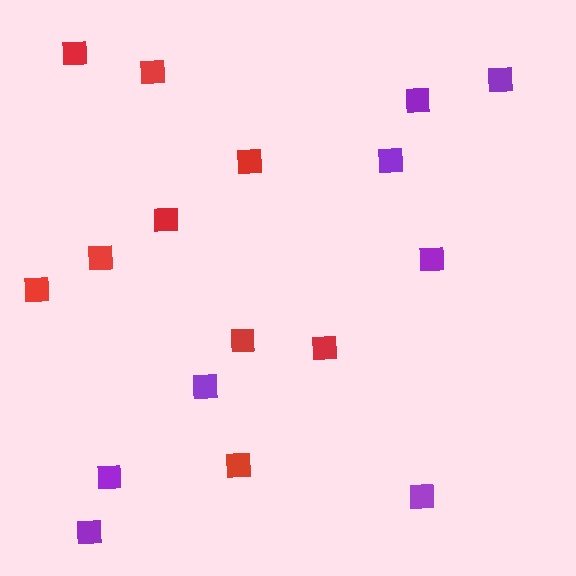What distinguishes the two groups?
There are 2 groups: one group of purple squares (8) and one group of red squares (9).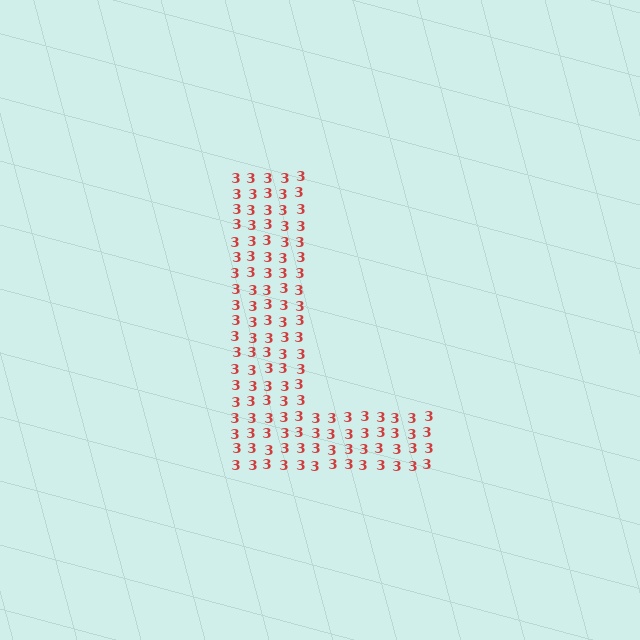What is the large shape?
The large shape is the letter L.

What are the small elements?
The small elements are digit 3's.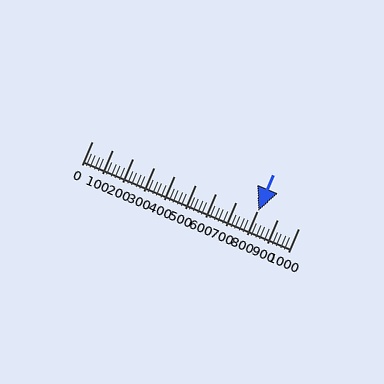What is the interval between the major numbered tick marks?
The major tick marks are spaced 100 units apart.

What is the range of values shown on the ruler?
The ruler shows values from 0 to 1000.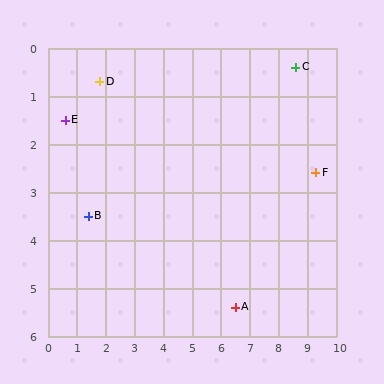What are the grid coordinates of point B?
Point B is at approximately (1.4, 3.5).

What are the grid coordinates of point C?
Point C is at approximately (8.6, 0.4).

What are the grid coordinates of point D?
Point D is at approximately (1.8, 0.7).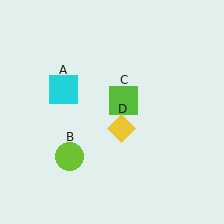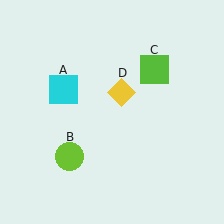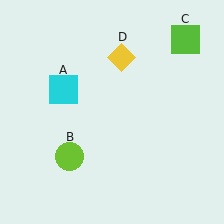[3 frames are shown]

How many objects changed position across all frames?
2 objects changed position: lime square (object C), yellow diamond (object D).